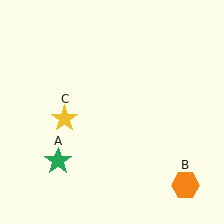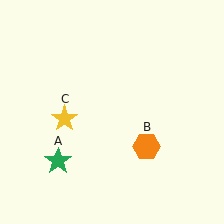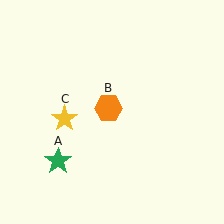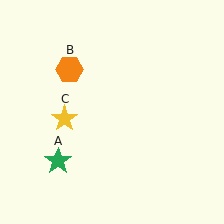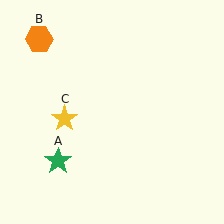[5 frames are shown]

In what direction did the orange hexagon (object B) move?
The orange hexagon (object B) moved up and to the left.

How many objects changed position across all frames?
1 object changed position: orange hexagon (object B).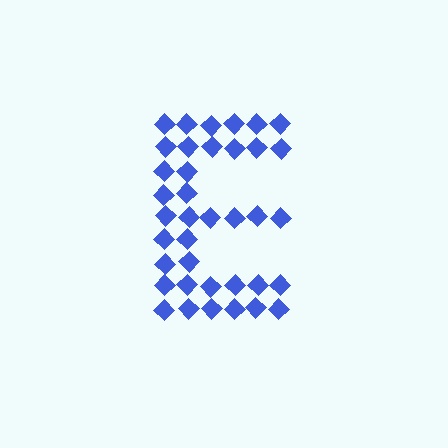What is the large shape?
The large shape is the letter E.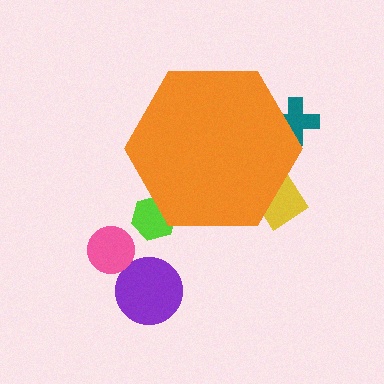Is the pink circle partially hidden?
No, the pink circle is fully visible.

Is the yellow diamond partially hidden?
Yes, the yellow diamond is partially hidden behind the orange hexagon.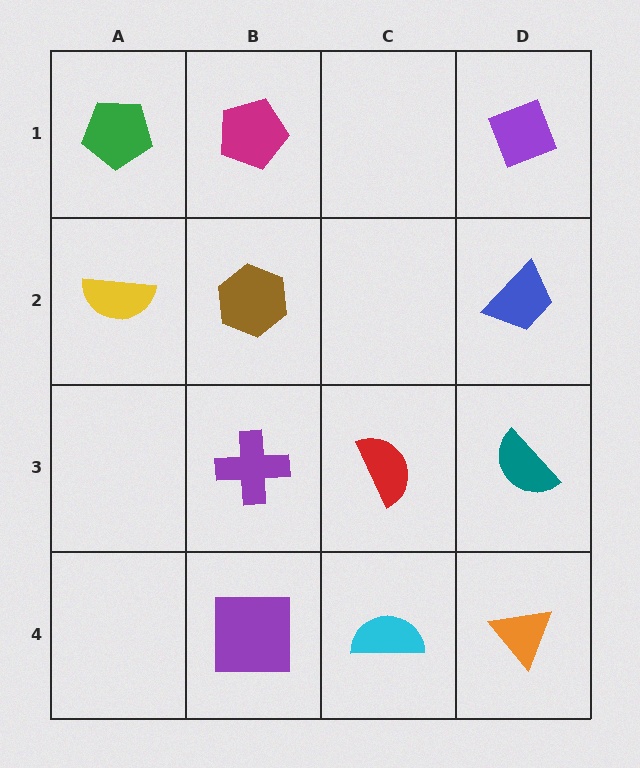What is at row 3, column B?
A purple cross.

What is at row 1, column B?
A magenta pentagon.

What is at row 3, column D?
A teal semicircle.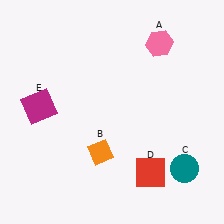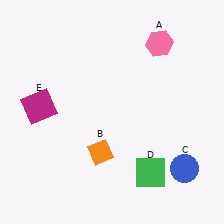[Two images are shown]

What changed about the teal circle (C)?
In Image 1, C is teal. In Image 2, it changed to blue.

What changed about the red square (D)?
In Image 1, D is red. In Image 2, it changed to green.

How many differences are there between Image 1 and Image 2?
There are 2 differences between the two images.